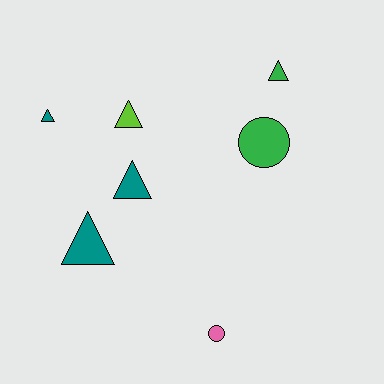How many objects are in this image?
There are 7 objects.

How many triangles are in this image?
There are 5 triangles.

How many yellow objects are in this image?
There are no yellow objects.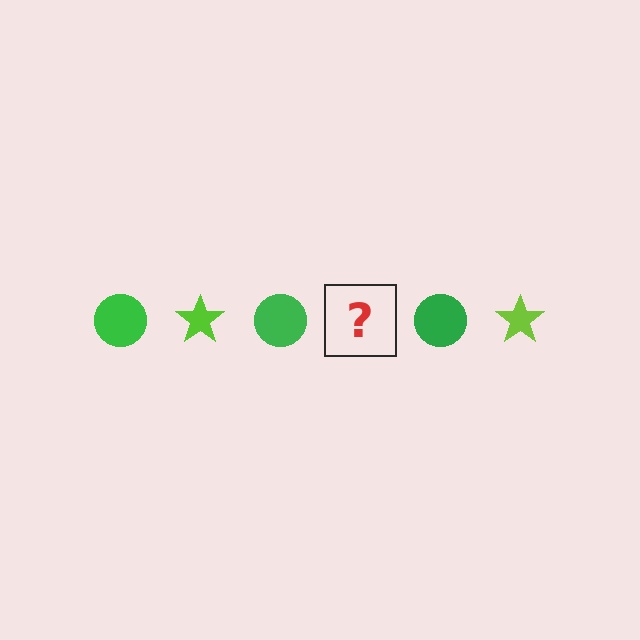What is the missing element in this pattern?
The missing element is a lime star.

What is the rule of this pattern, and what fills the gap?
The rule is that the pattern alternates between green circle and lime star. The gap should be filled with a lime star.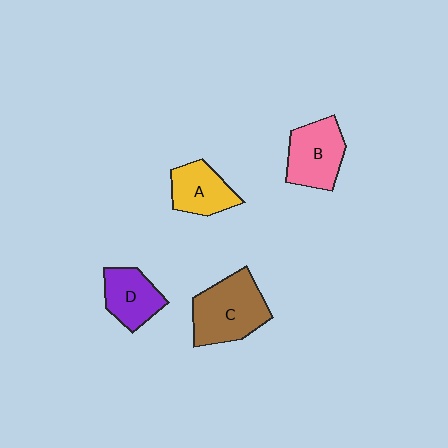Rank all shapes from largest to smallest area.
From largest to smallest: C (brown), B (pink), A (yellow), D (purple).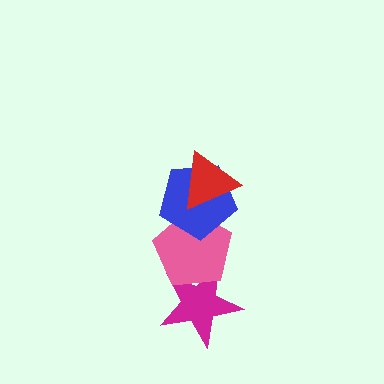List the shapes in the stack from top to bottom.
From top to bottom: the red triangle, the blue pentagon, the pink pentagon, the magenta star.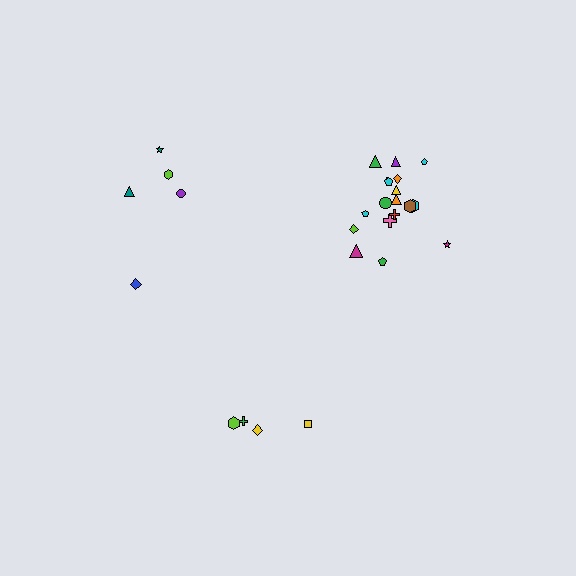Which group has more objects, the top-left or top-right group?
The top-right group.